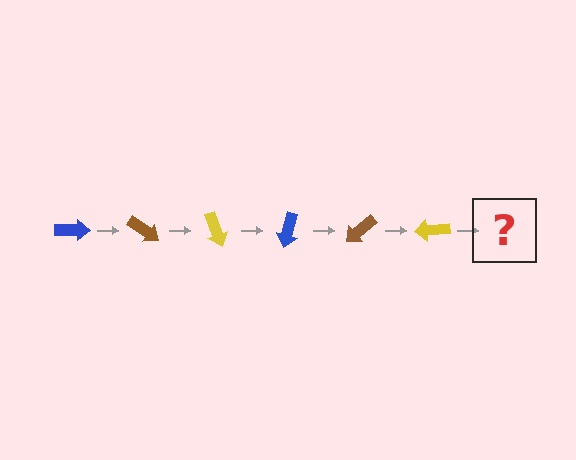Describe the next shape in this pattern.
It should be a blue arrow, rotated 210 degrees from the start.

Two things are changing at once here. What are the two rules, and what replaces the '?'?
The two rules are that it rotates 35 degrees each step and the color cycles through blue, brown, and yellow. The '?' should be a blue arrow, rotated 210 degrees from the start.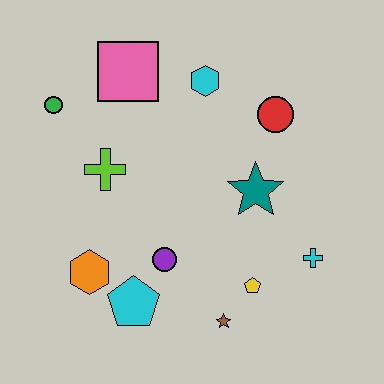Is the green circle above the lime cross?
Yes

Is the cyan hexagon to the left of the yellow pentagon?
Yes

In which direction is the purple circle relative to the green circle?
The purple circle is below the green circle.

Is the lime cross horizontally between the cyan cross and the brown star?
No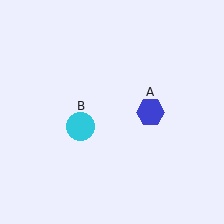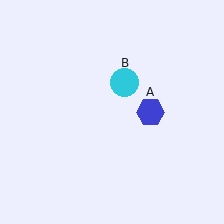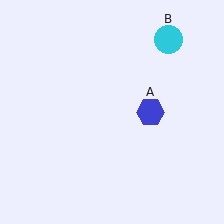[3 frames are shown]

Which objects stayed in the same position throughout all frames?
Blue hexagon (object A) remained stationary.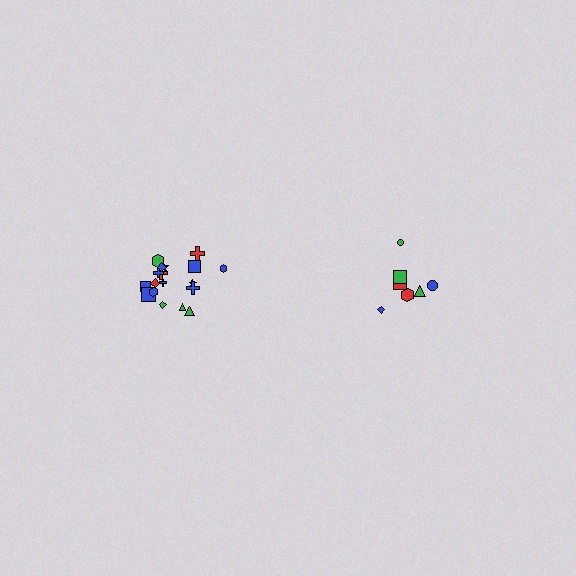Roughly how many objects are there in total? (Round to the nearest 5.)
Roughly 25 objects in total.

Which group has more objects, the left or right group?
The left group.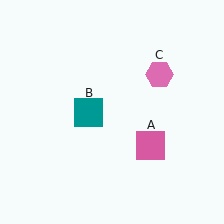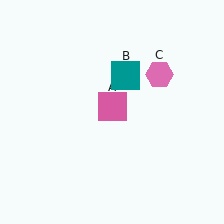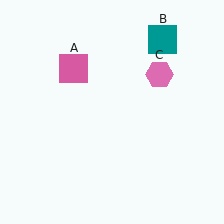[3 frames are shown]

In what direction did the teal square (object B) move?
The teal square (object B) moved up and to the right.